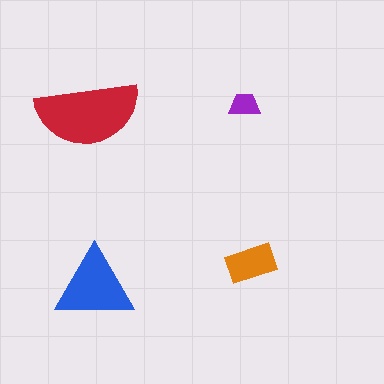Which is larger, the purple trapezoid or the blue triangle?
The blue triangle.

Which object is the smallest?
The purple trapezoid.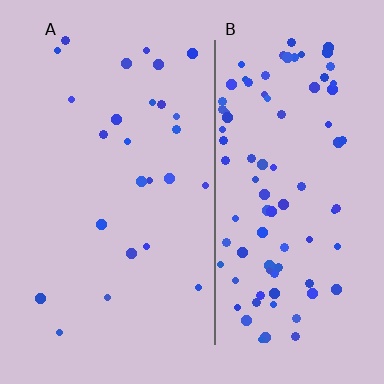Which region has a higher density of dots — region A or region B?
B (the right).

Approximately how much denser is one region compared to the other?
Approximately 3.8× — region B over region A.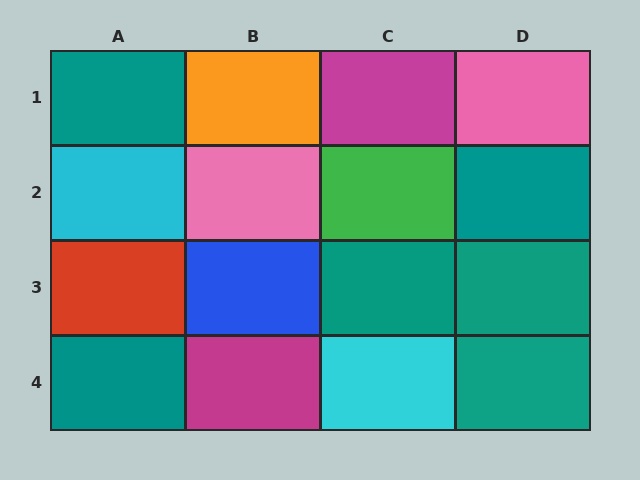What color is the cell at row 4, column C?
Cyan.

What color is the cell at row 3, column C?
Teal.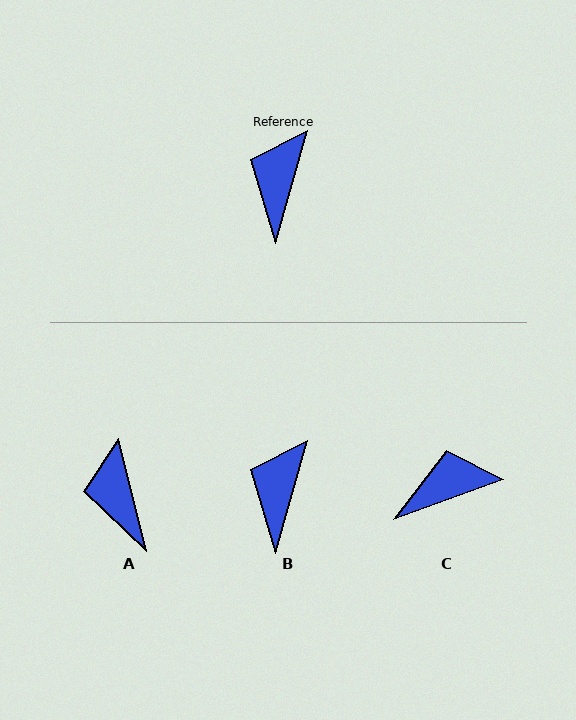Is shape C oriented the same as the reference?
No, it is off by about 55 degrees.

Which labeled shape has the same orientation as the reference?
B.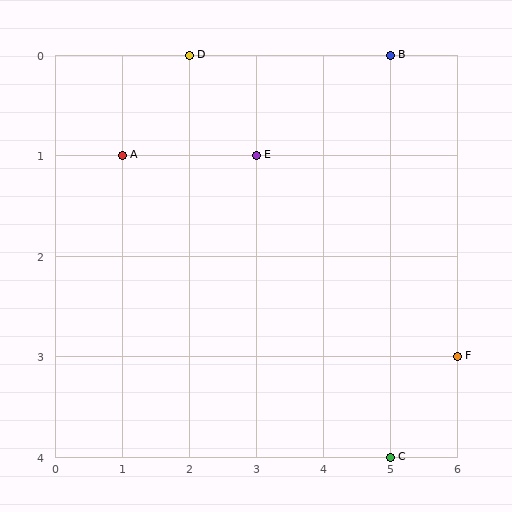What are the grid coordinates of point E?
Point E is at grid coordinates (3, 1).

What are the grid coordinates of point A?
Point A is at grid coordinates (1, 1).